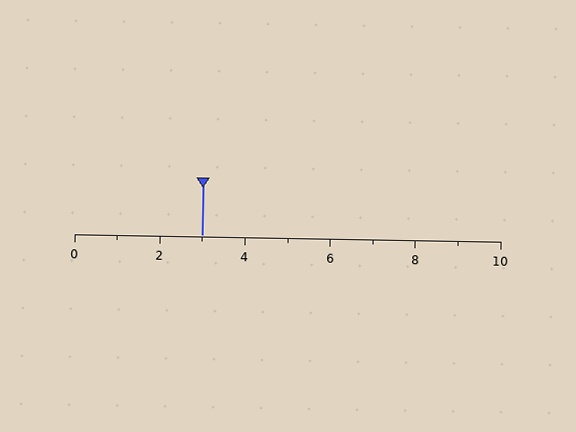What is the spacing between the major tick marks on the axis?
The major ticks are spaced 2 apart.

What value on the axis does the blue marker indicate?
The marker indicates approximately 3.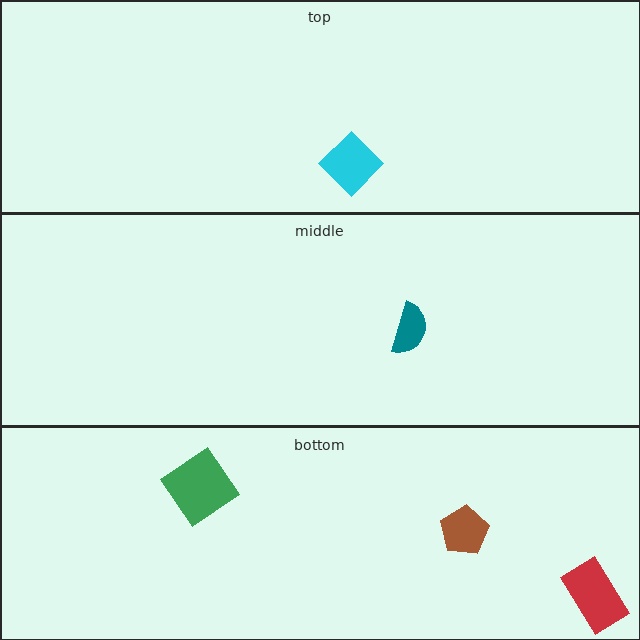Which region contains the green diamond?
The bottom region.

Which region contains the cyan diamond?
The top region.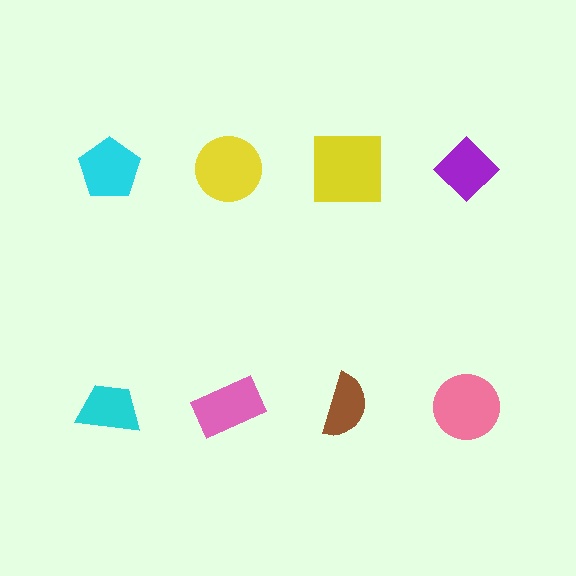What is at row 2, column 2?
A pink rectangle.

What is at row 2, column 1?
A cyan trapezoid.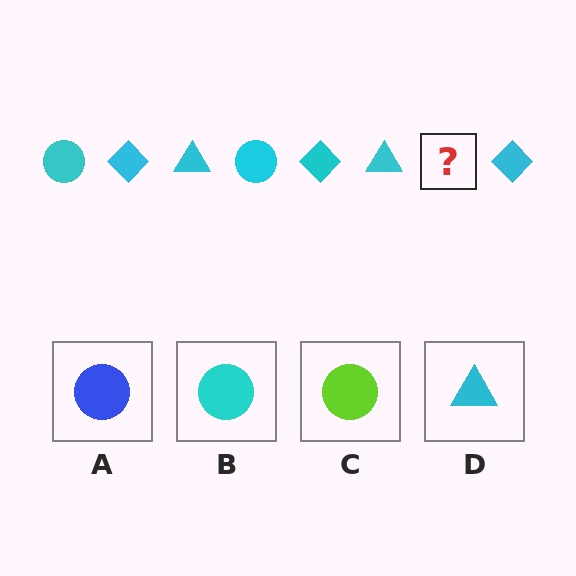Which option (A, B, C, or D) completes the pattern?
B.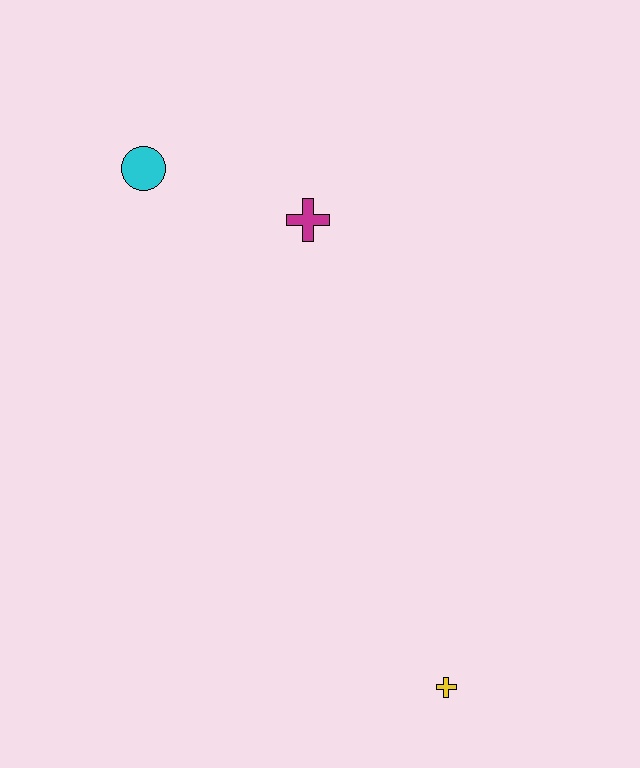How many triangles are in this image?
There are no triangles.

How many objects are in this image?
There are 3 objects.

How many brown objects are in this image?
There are no brown objects.